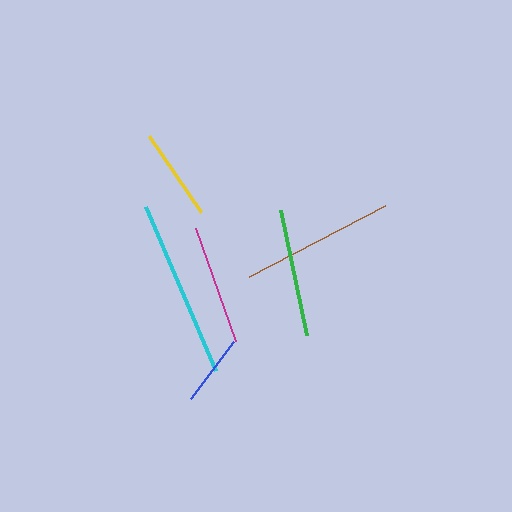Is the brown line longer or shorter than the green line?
The brown line is longer than the green line.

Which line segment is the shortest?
The blue line is the shortest at approximately 72 pixels.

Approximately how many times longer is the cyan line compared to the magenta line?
The cyan line is approximately 1.5 times the length of the magenta line.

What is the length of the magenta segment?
The magenta segment is approximately 120 pixels long.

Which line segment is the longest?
The cyan line is the longest at approximately 178 pixels.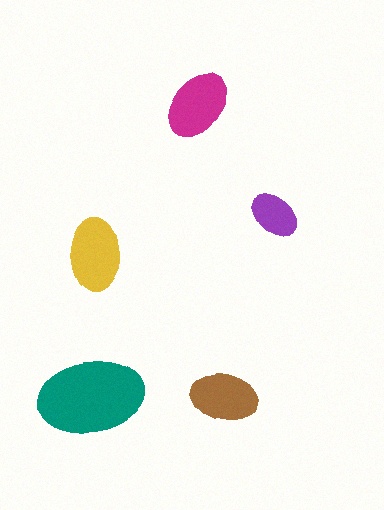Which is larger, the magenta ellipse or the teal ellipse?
The teal one.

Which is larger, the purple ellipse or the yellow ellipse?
The yellow one.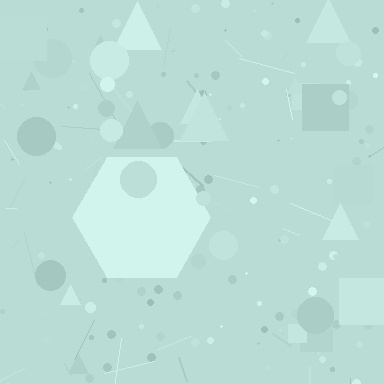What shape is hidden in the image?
A hexagon is hidden in the image.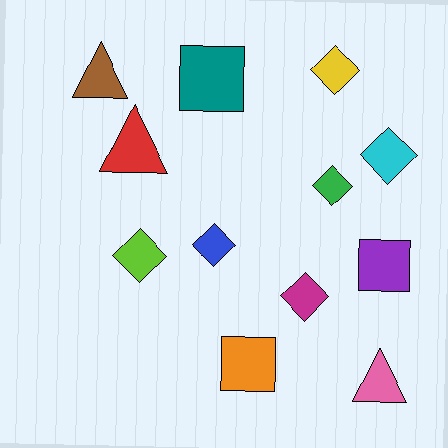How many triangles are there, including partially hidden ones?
There are 3 triangles.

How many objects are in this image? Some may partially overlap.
There are 12 objects.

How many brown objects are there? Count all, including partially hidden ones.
There is 1 brown object.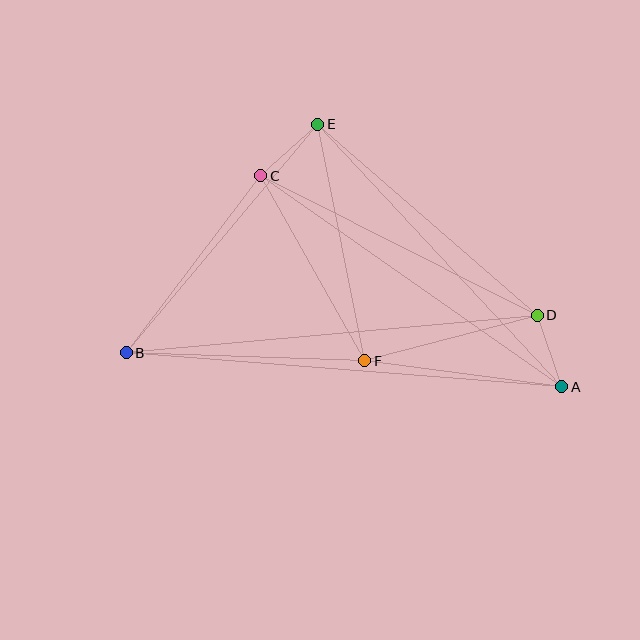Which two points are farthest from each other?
Points A and B are farthest from each other.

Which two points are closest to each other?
Points A and D are closest to each other.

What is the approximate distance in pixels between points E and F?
The distance between E and F is approximately 241 pixels.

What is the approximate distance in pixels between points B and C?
The distance between B and C is approximately 222 pixels.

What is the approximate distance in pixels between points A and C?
The distance between A and C is approximately 368 pixels.